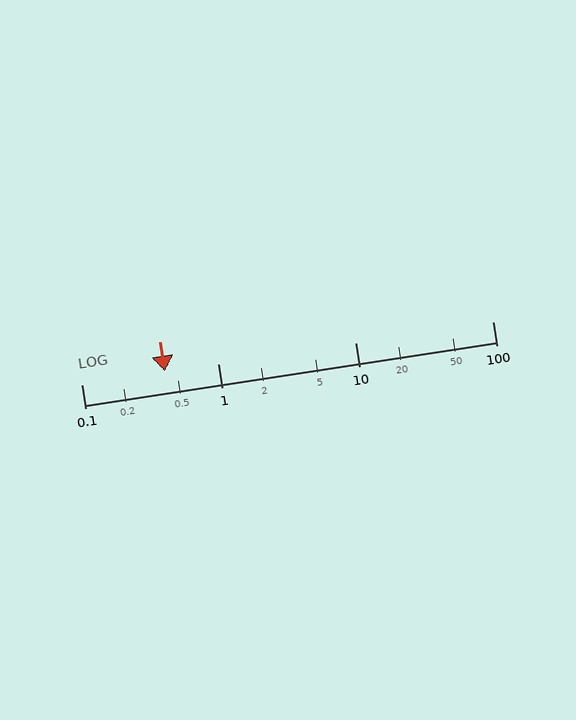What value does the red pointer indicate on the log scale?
The pointer indicates approximately 0.41.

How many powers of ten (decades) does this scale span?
The scale spans 3 decades, from 0.1 to 100.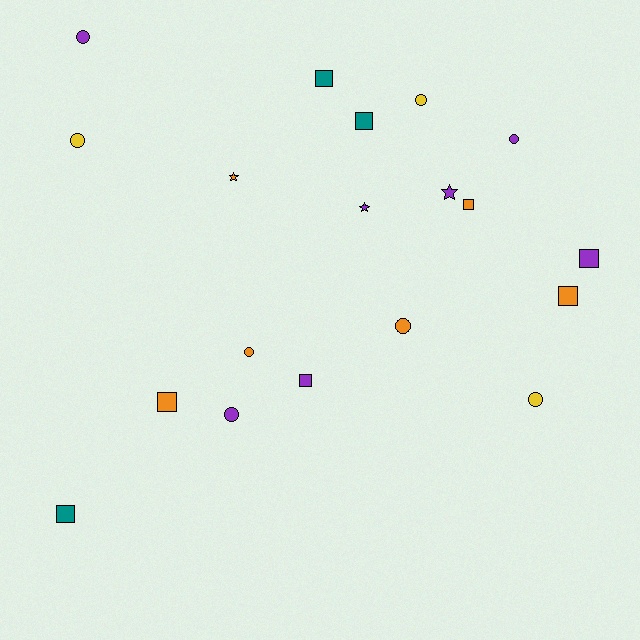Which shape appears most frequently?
Circle, with 8 objects.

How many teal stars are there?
There are no teal stars.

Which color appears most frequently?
Purple, with 7 objects.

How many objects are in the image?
There are 19 objects.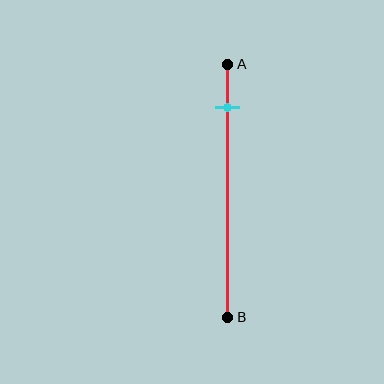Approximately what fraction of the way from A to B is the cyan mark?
The cyan mark is approximately 15% of the way from A to B.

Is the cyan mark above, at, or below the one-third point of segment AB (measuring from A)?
The cyan mark is above the one-third point of segment AB.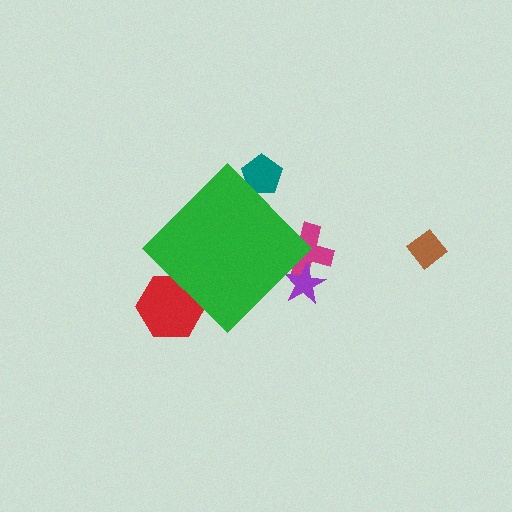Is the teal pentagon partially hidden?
Yes, the teal pentagon is partially hidden behind the green diamond.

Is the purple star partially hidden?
Yes, the purple star is partially hidden behind the green diamond.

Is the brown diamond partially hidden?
No, the brown diamond is fully visible.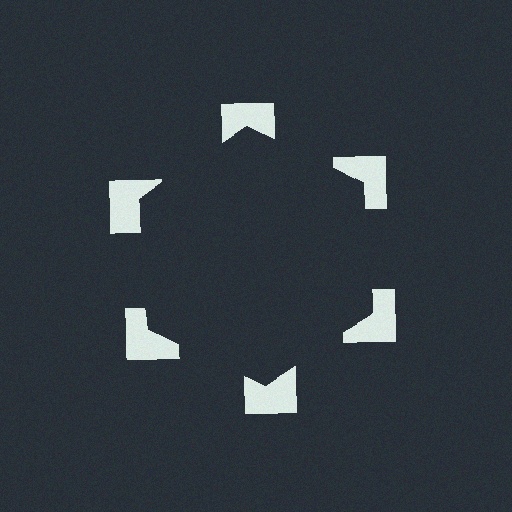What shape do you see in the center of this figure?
An illusory hexagon — its edges are inferred from the aligned wedge cuts in the notched squares, not physically drawn.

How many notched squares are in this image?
There are 6 — one at each vertex of the illusory hexagon.